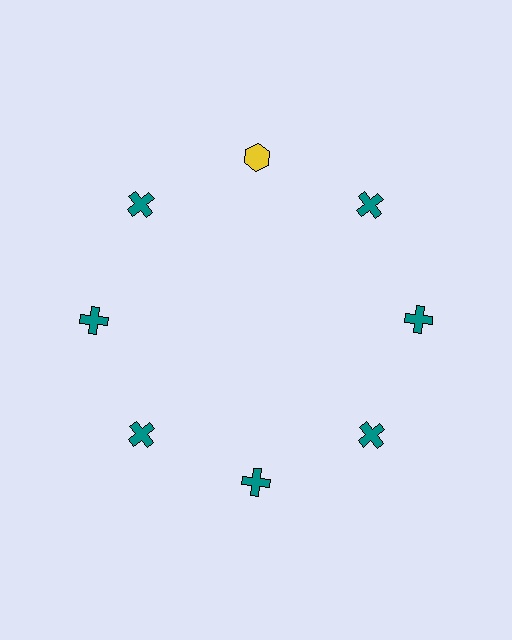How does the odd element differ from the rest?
It differs in both color (yellow instead of teal) and shape (hexagon instead of cross).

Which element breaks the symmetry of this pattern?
The yellow hexagon at roughly the 12 o'clock position breaks the symmetry. All other shapes are teal crosses.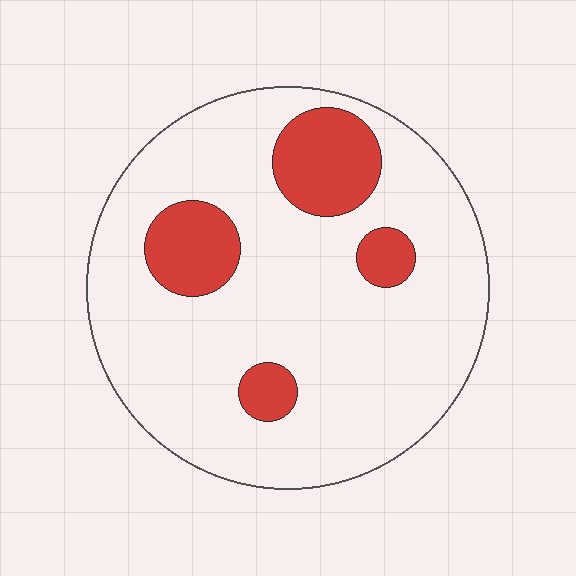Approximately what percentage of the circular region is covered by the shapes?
Approximately 20%.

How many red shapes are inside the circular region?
4.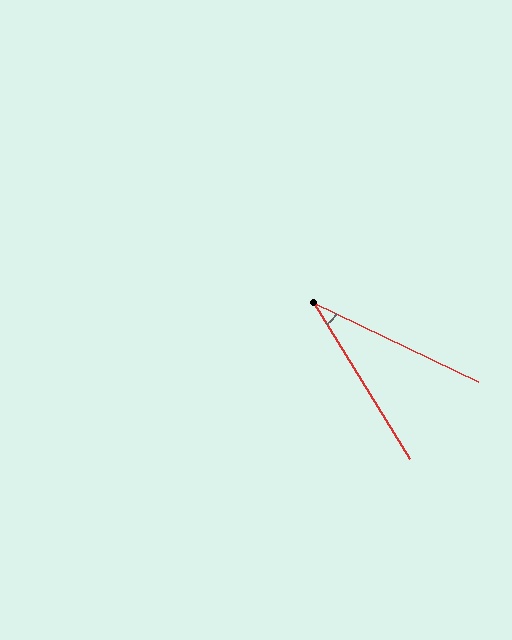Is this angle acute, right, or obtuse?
It is acute.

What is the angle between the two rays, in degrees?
Approximately 33 degrees.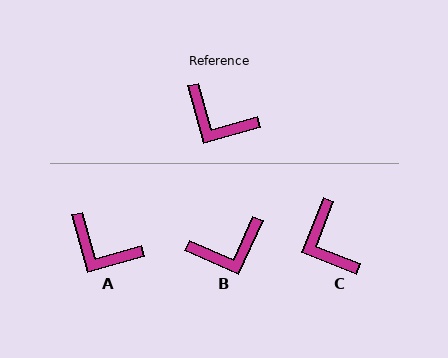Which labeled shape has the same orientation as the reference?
A.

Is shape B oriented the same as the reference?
No, it is off by about 51 degrees.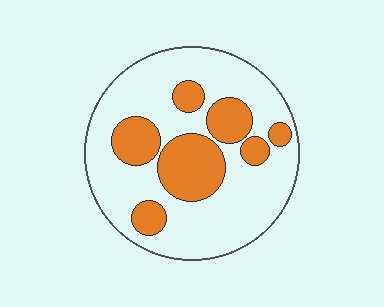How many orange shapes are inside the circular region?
7.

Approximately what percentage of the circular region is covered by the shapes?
Approximately 30%.